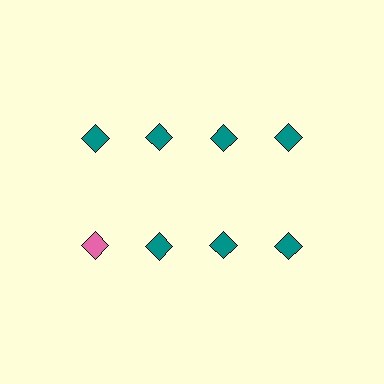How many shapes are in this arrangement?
There are 8 shapes arranged in a grid pattern.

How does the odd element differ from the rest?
It has a different color: pink instead of teal.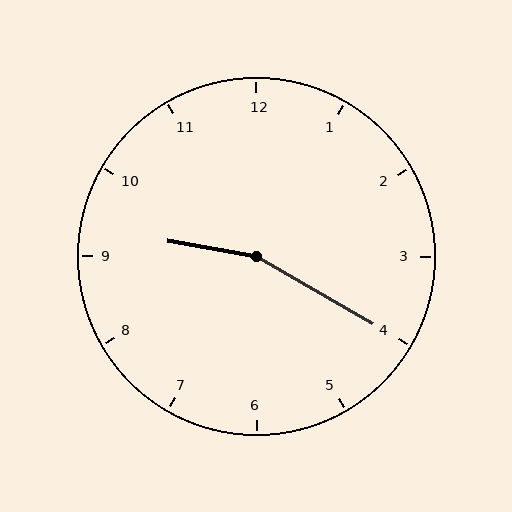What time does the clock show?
9:20.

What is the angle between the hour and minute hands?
Approximately 160 degrees.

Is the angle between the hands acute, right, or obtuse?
It is obtuse.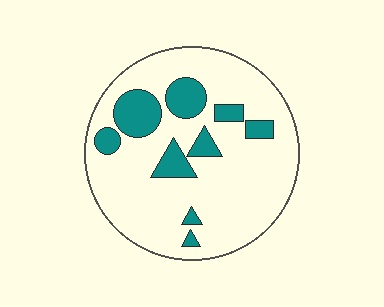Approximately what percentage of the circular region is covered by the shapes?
Approximately 20%.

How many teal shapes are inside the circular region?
9.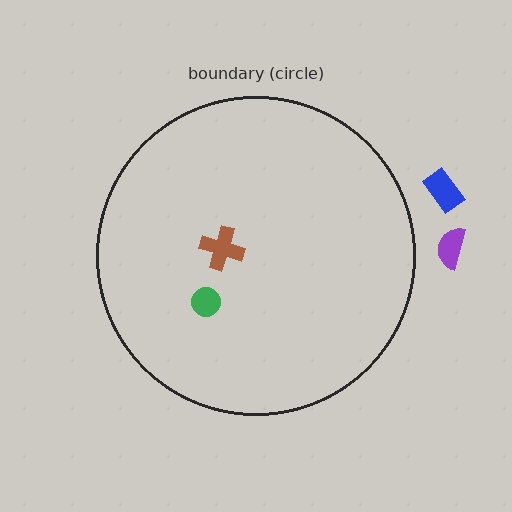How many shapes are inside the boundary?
2 inside, 2 outside.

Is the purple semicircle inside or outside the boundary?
Outside.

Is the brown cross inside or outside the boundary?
Inside.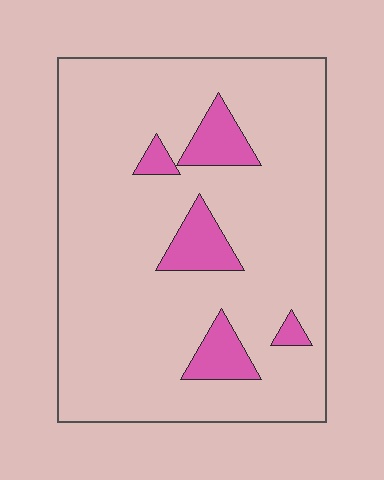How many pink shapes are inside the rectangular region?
5.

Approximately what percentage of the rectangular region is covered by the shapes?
Approximately 10%.